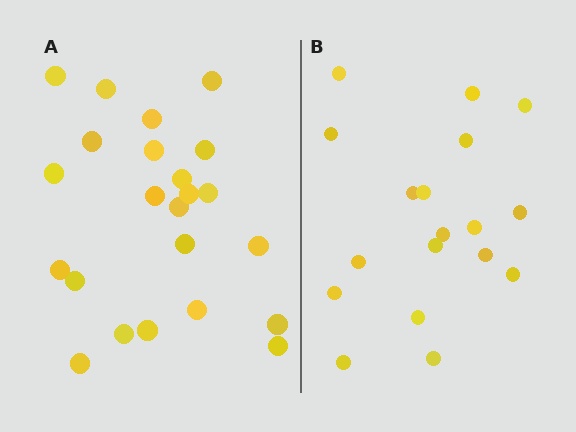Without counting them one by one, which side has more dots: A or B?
Region A (the left region) has more dots.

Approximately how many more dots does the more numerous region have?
Region A has about 5 more dots than region B.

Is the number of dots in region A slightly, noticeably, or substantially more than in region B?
Region A has noticeably more, but not dramatically so. The ratio is roughly 1.3 to 1.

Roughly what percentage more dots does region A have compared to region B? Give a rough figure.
About 30% more.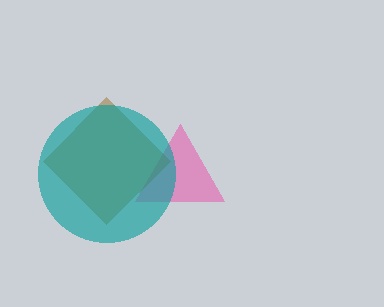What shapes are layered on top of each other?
The layered shapes are: a pink triangle, a brown diamond, a teal circle.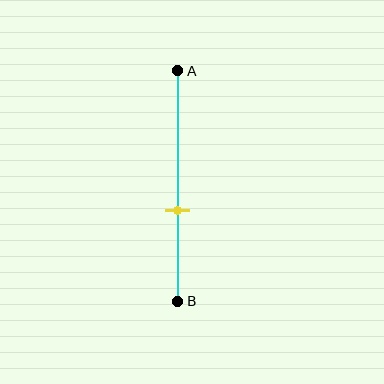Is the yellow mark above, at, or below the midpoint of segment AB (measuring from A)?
The yellow mark is below the midpoint of segment AB.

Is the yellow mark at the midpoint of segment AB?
No, the mark is at about 60% from A, not at the 50% midpoint.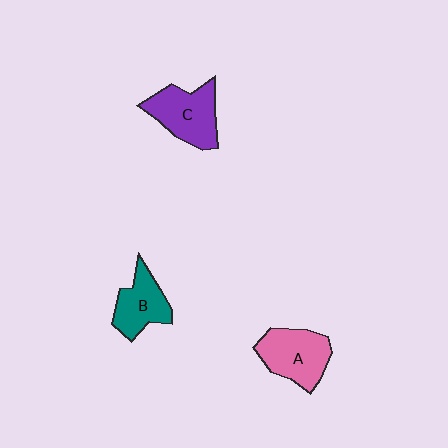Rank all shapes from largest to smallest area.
From largest to smallest: C (purple), A (pink), B (teal).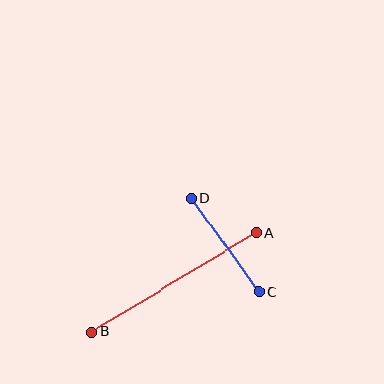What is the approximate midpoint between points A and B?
The midpoint is at approximately (174, 282) pixels.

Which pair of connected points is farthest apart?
Points A and B are farthest apart.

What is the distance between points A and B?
The distance is approximately 192 pixels.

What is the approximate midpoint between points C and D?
The midpoint is at approximately (225, 245) pixels.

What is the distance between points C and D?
The distance is approximately 115 pixels.